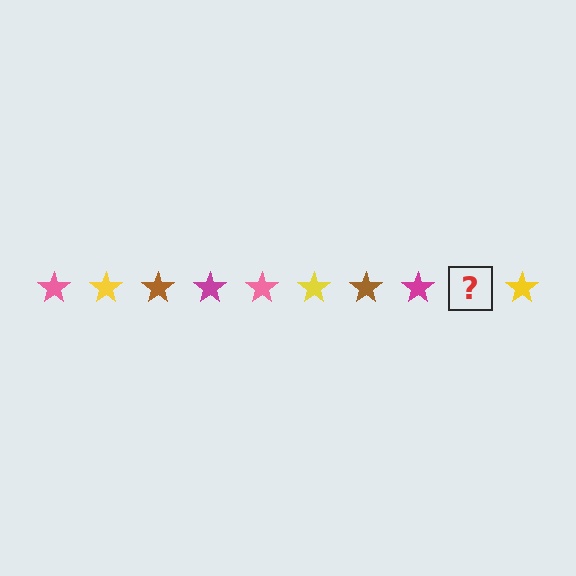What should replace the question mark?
The question mark should be replaced with a pink star.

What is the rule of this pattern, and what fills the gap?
The rule is that the pattern cycles through pink, yellow, brown, magenta stars. The gap should be filled with a pink star.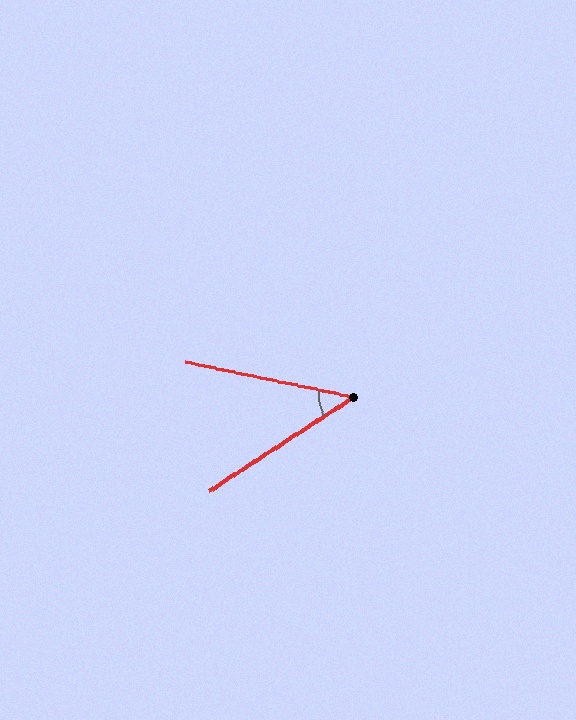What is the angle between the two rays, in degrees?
Approximately 45 degrees.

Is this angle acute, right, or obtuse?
It is acute.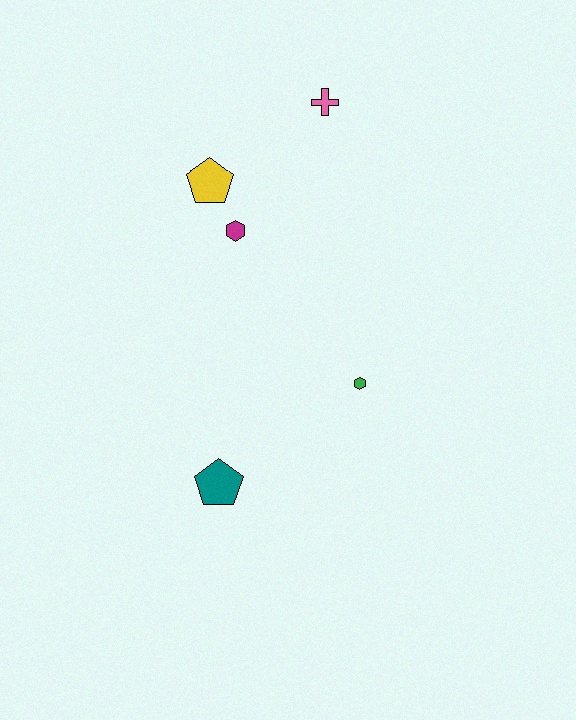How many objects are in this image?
There are 5 objects.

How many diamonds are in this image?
There are no diamonds.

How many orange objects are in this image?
There are no orange objects.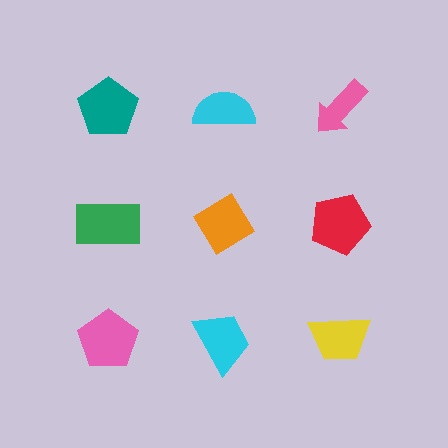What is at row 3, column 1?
A pink pentagon.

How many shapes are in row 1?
3 shapes.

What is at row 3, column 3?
A yellow trapezoid.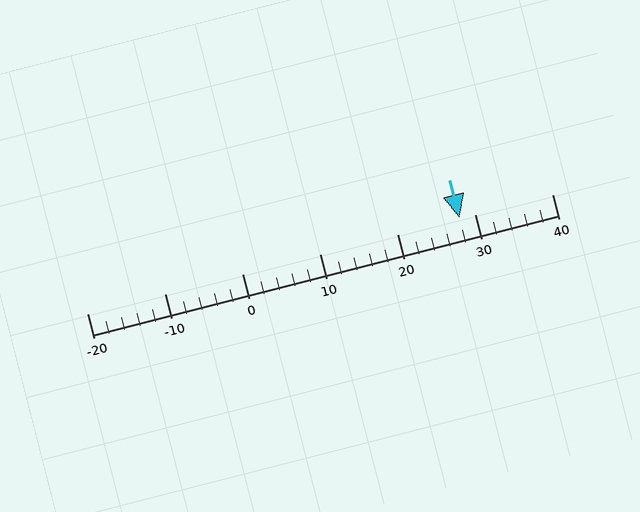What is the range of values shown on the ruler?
The ruler shows values from -20 to 40.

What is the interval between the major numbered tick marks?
The major tick marks are spaced 10 units apart.